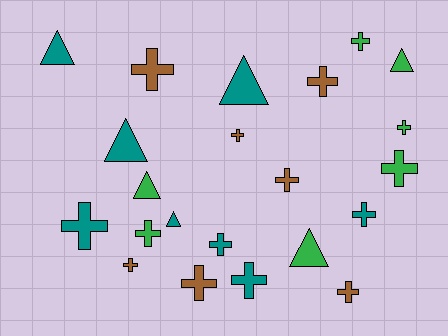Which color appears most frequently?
Teal, with 8 objects.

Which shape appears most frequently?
Cross, with 15 objects.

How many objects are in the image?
There are 22 objects.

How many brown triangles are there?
There are no brown triangles.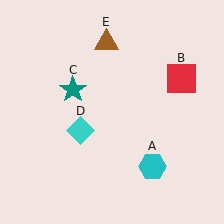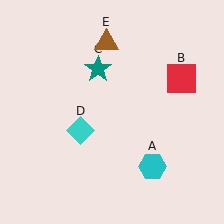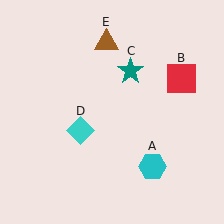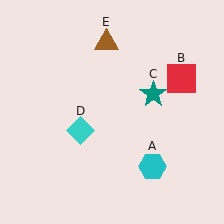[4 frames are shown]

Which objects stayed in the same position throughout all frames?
Cyan hexagon (object A) and red square (object B) and cyan diamond (object D) and brown triangle (object E) remained stationary.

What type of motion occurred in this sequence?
The teal star (object C) rotated clockwise around the center of the scene.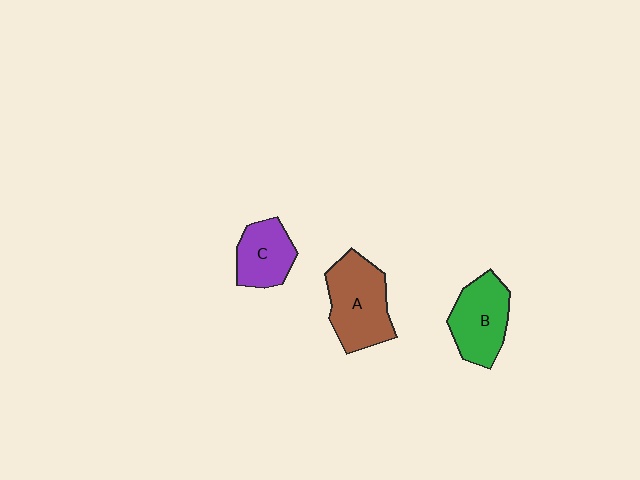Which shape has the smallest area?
Shape C (purple).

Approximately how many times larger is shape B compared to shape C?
Approximately 1.3 times.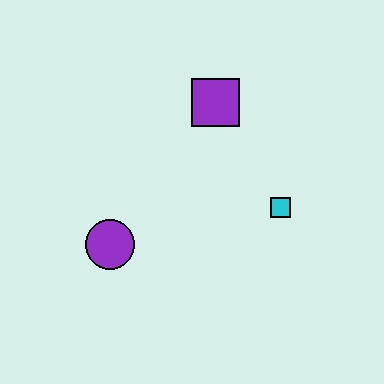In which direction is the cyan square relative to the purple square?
The cyan square is below the purple square.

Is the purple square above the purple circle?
Yes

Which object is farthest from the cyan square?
The purple circle is farthest from the cyan square.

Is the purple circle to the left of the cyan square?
Yes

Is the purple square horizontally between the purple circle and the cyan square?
Yes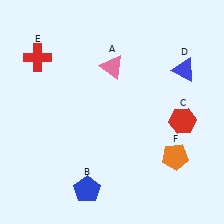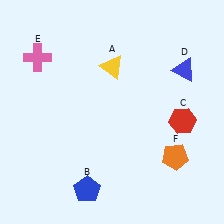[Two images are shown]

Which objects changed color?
A changed from pink to yellow. E changed from red to pink.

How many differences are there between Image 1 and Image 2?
There are 2 differences between the two images.